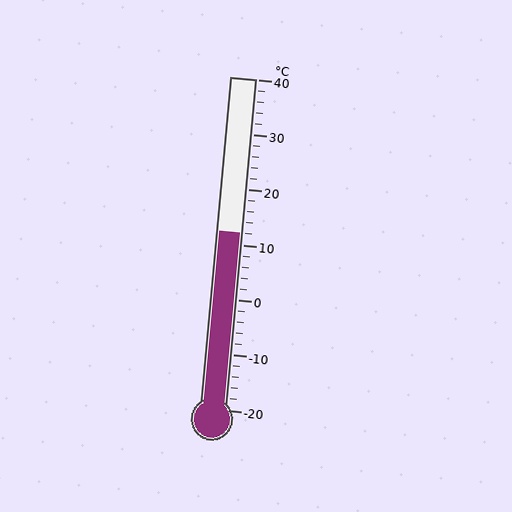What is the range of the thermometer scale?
The thermometer scale ranges from -20°C to 40°C.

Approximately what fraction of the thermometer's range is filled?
The thermometer is filled to approximately 55% of its range.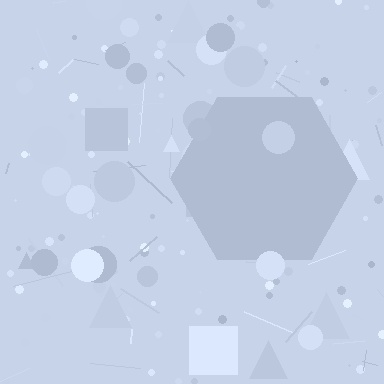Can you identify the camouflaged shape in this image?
The camouflaged shape is a hexagon.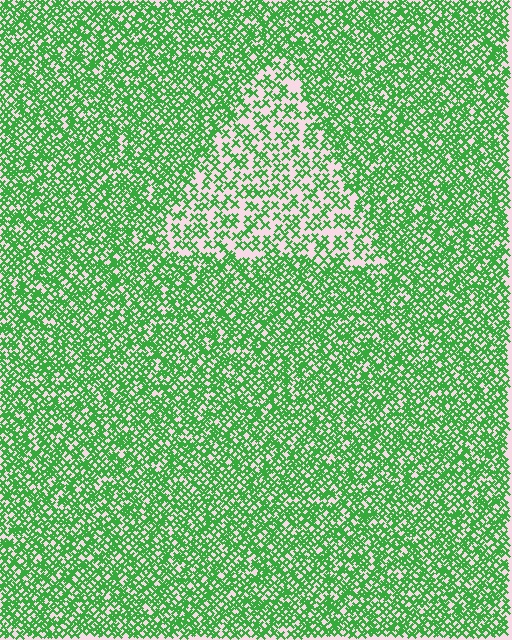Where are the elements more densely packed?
The elements are more densely packed outside the triangle boundary.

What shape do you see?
I see a triangle.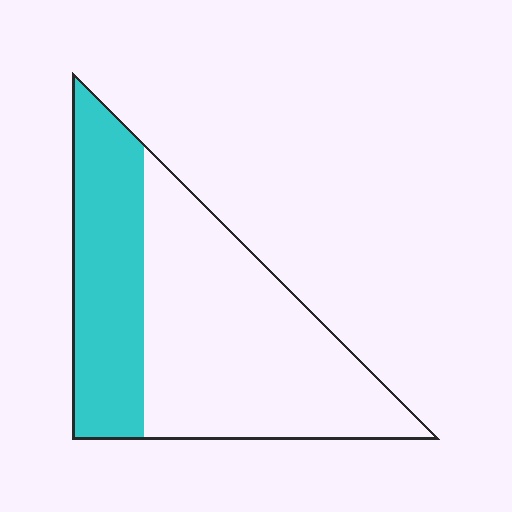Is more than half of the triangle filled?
No.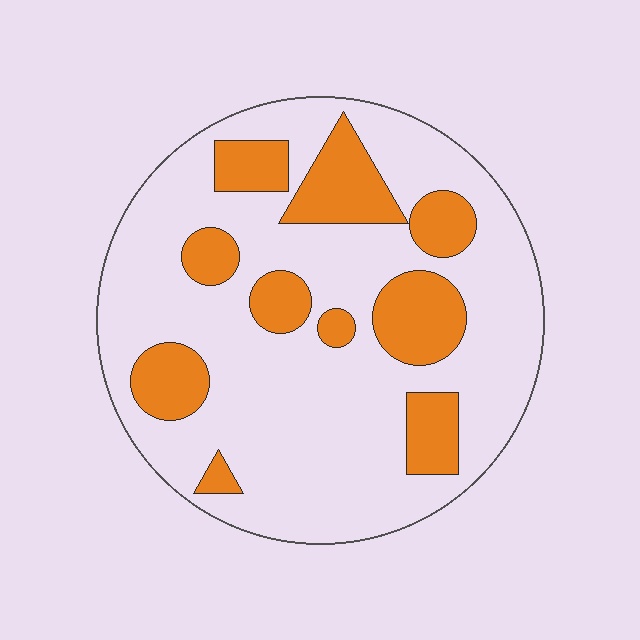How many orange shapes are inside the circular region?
10.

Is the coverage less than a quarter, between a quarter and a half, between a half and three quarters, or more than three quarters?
Between a quarter and a half.